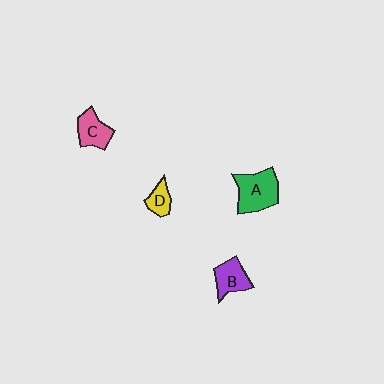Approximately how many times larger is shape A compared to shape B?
Approximately 1.5 times.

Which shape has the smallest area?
Shape D (yellow).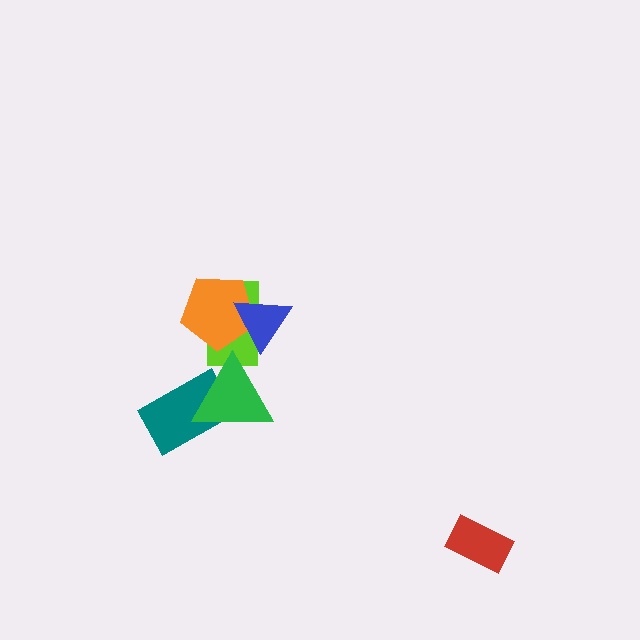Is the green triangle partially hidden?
No, no other shape covers it.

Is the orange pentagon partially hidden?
Yes, it is partially covered by another shape.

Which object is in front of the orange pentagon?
The blue triangle is in front of the orange pentagon.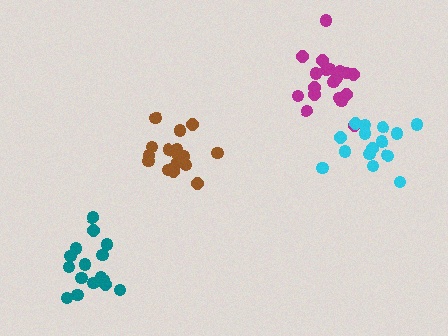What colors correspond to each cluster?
The clusters are colored: brown, magenta, cyan, teal.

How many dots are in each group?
Group 1: 18 dots, Group 2: 19 dots, Group 3: 15 dots, Group 4: 16 dots (68 total).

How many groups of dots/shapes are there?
There are 4 groups.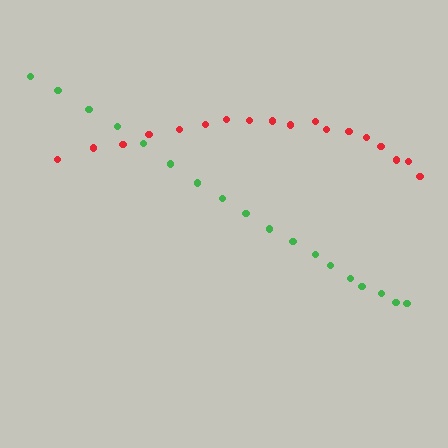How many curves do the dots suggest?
There are 2 distinct paths.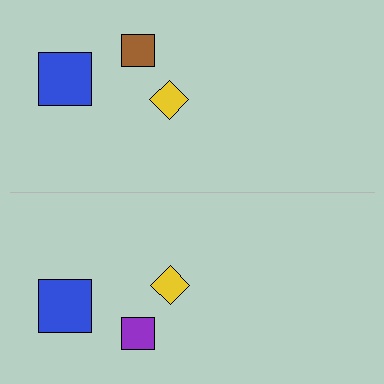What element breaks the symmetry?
The purple square on the bottom side breaks the symmetry — its mirror counterpart is brown.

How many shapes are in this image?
There are 6 shapes in this image.